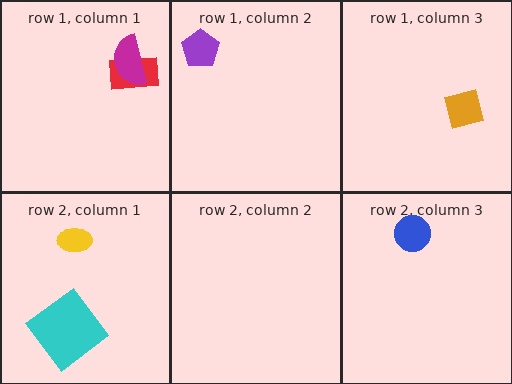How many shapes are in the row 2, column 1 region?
2.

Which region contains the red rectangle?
The row 1, column 1 region.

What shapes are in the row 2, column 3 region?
The blue circle.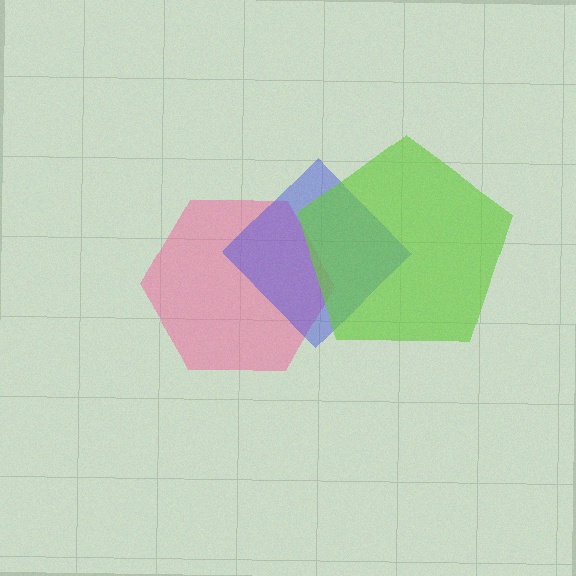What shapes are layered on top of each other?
The layered shapes are: a pink hexagon, a blue diamond, a lime pentagon.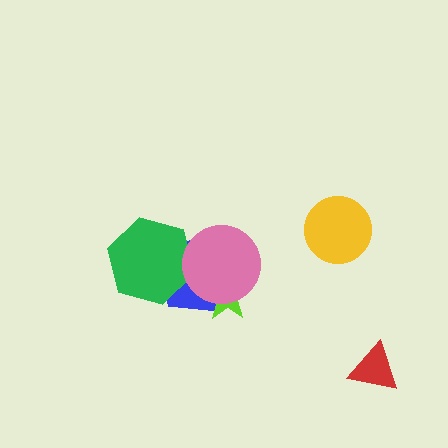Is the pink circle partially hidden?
No, no other shape covers it.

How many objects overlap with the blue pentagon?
3 objects overlap with the blue pentagon.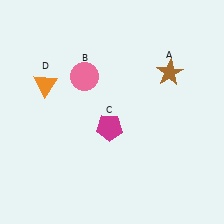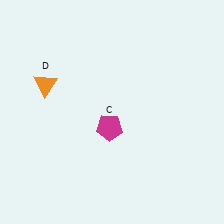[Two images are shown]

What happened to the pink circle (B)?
The pink circle (B) was removed in Image 2. It was in the top-left area of Image 1.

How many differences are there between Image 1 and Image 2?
There are 2 differences between the two images.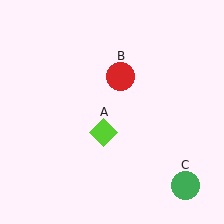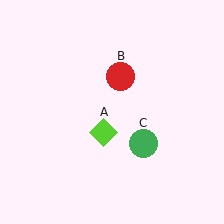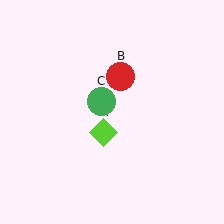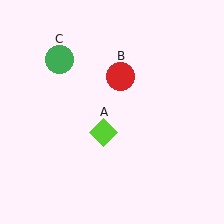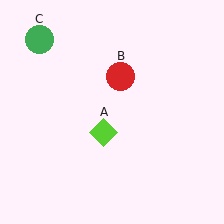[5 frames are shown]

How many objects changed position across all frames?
1 object changed position: green circle (object C).